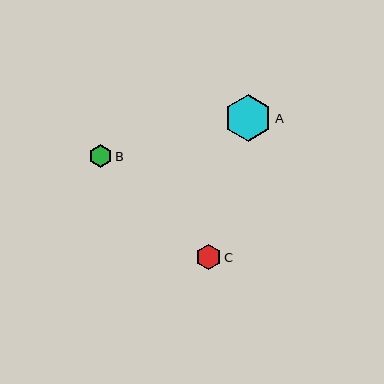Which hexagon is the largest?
Hexagon A is the largest with a size of approximately 48 pixels.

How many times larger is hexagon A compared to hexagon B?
Hexagon A is approximately 2.1 times the size of hexagon B.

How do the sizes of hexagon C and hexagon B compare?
Hexagon C and hexagon B are approximately the same size.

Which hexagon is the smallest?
Hexagon B is the smallest with a size of approximately 23 pixels.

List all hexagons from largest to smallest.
From largest to smallest: A, C, B.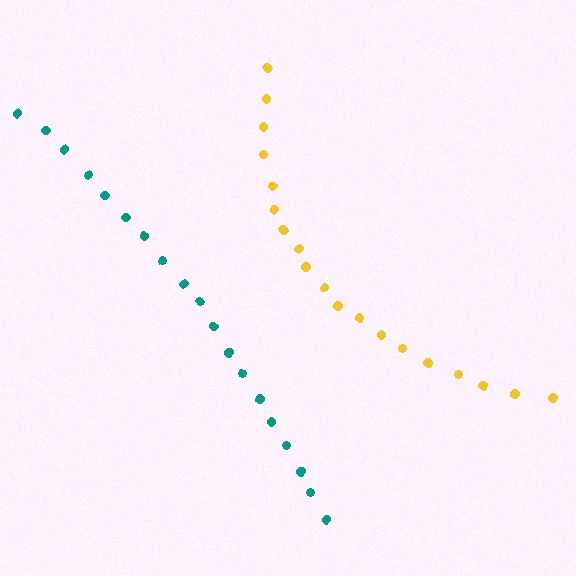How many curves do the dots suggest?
There are 2 distinct paths.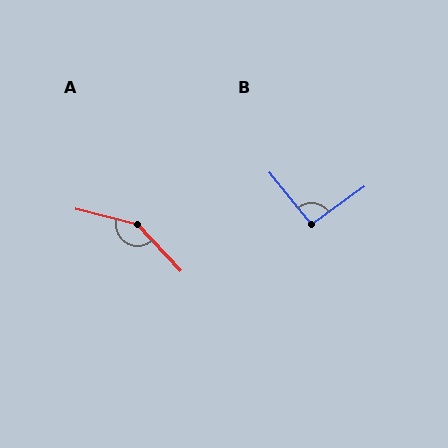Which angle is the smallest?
B, at approximately 94 degrees.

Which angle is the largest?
A, at approximately 147 degrees.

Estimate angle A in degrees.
Approximately 147 degrees.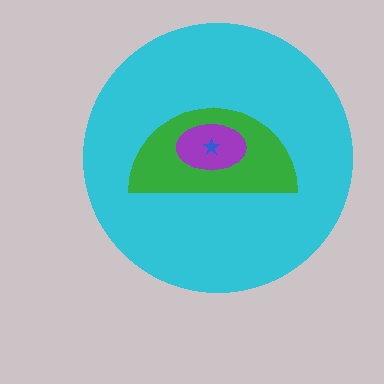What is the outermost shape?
The cyan circle.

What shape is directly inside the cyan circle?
The green semicircle.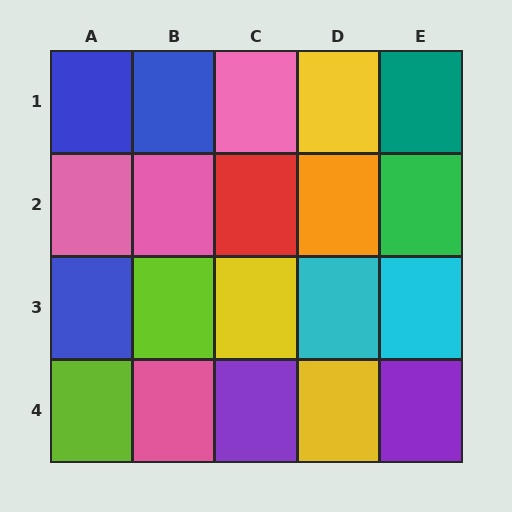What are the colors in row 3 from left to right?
Blue, lime, yellow, cyan, cyan.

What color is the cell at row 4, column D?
Yellow.